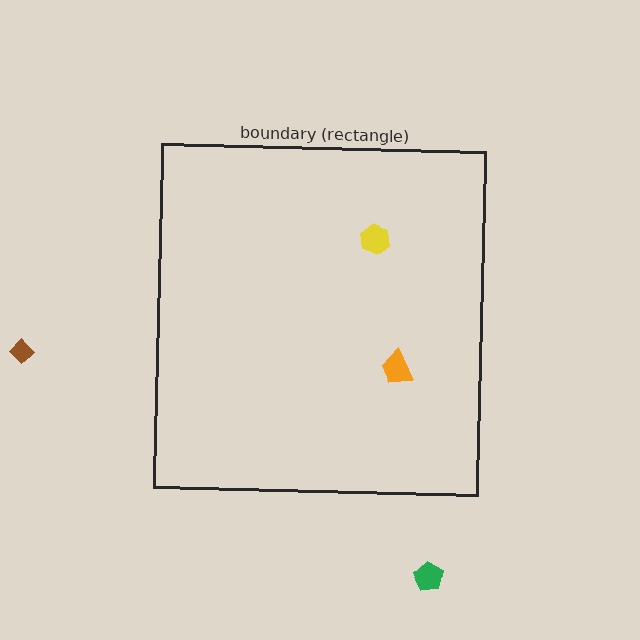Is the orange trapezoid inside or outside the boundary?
Inside.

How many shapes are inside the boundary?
2 inside, 2 outside.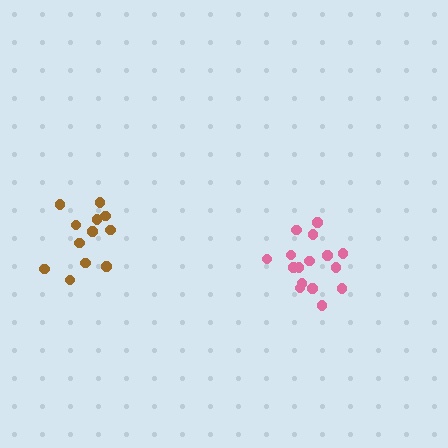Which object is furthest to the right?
The pink cluster is rightmost.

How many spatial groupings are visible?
There are 2 spatial groupings.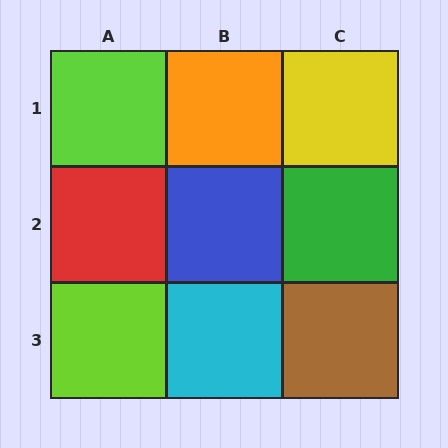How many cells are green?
1 cell is green.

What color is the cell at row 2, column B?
Blue.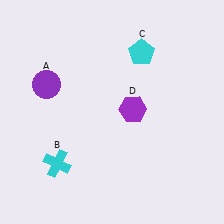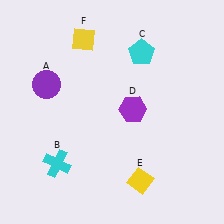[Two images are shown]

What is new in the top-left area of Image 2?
A yellow diamond (F) was added in the top-left area of Image 2.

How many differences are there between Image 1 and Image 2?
There are 2 differences between the two images.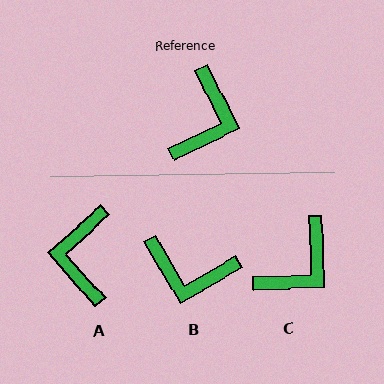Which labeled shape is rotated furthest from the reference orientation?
A, about 164 degrees away.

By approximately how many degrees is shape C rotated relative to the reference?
Approximately 24 degrees clockwise.